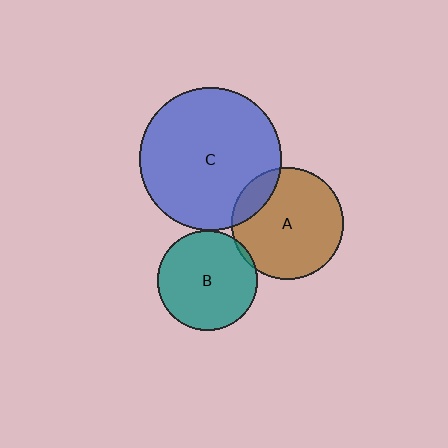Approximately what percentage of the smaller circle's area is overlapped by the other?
Approximately 5%.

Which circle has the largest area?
Circle C (blue).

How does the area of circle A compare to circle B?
Approximately 1.2 times.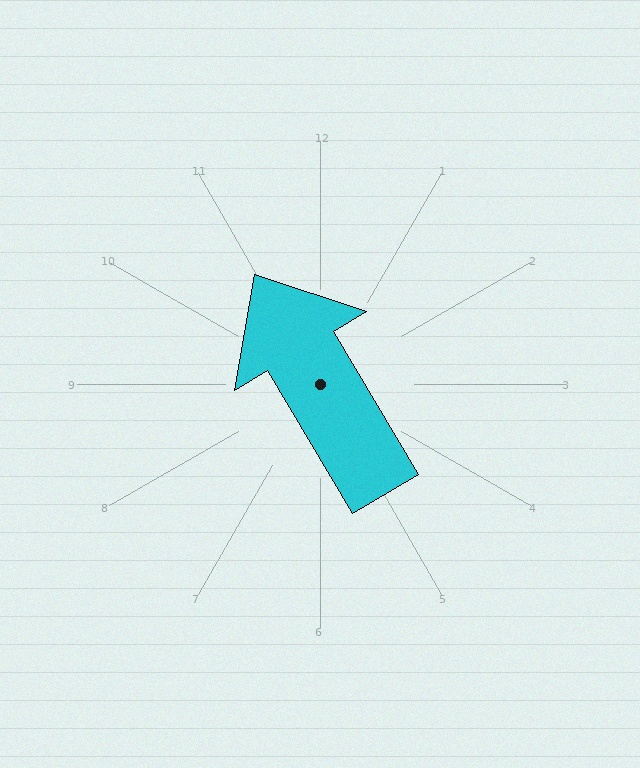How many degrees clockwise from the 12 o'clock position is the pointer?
Approximately 329 degrees.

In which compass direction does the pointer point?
Northwest.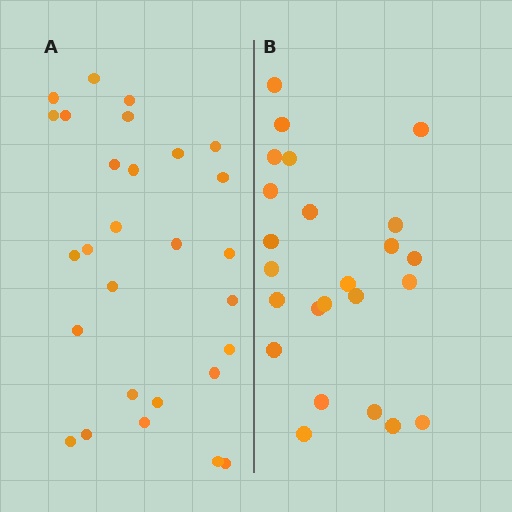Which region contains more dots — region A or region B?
Region A (the left region) has more dots.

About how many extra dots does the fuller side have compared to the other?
Region A has about 4 more dots than region B.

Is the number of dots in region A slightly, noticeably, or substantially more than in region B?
Region A has only slightly more — the two regions are fairly close. The ratio is roughly 1.2 to 1.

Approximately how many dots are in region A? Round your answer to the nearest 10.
About 30 dots. (The exact count is 28, which rounds to 30.)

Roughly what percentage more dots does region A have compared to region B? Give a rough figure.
About 15% more.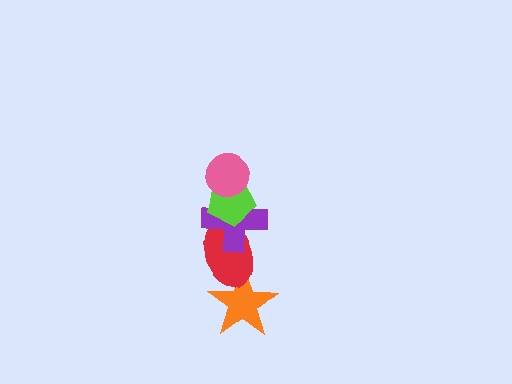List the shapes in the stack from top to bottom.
From top to bottom: the pink circle, the lime pentagon, the purple cross, the red ellipse, the orange star.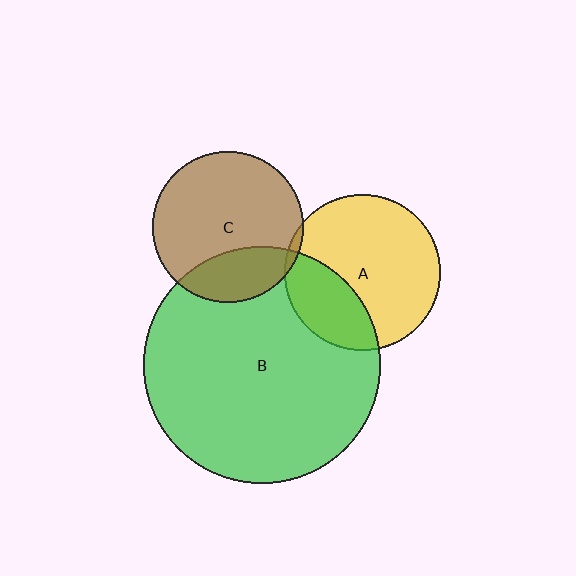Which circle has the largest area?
Circle B (green).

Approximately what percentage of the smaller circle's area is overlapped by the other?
Approximately 5%.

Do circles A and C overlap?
Yes.